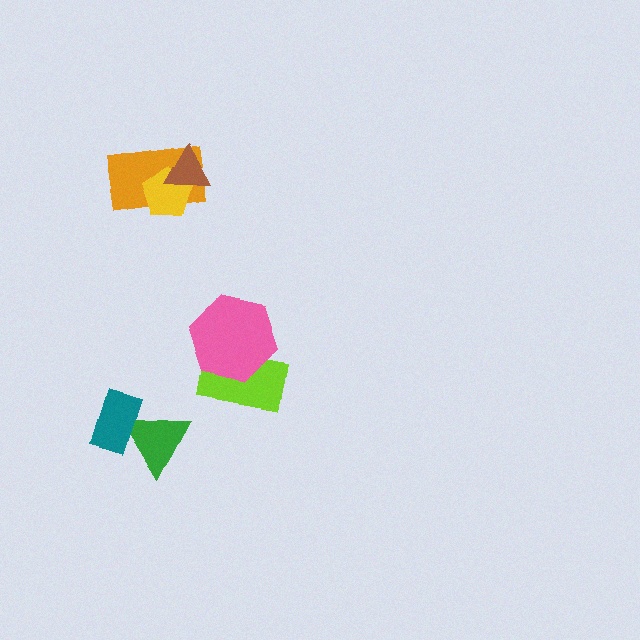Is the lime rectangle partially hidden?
Yes, it is partially covered by another shape.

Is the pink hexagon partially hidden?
No, no other shape covers it.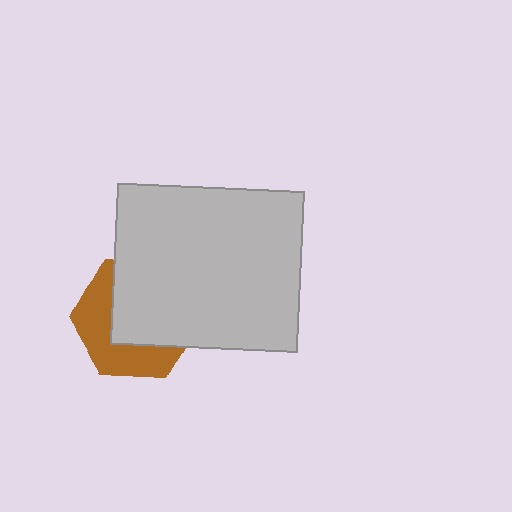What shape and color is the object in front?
The object in front is a light gray rectangle.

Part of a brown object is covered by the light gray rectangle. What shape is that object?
It is a hexagon.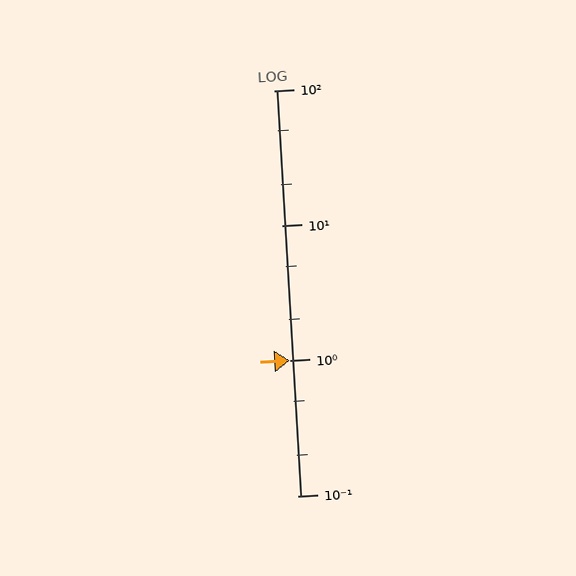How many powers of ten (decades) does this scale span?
The scale spans 3 decades, from 0.1 to 100.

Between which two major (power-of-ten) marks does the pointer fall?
The pointer is between 1 and 10.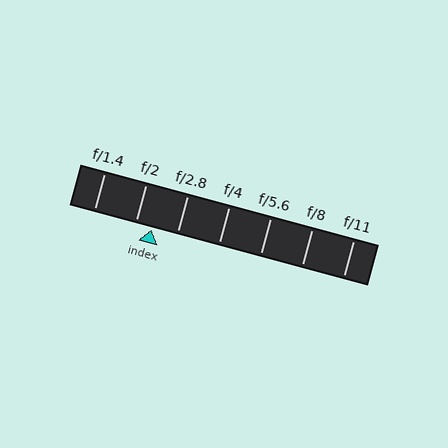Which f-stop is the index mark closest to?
The index mark is closest to f/2.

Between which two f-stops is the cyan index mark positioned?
The index mark is between f/2 and f/2.8.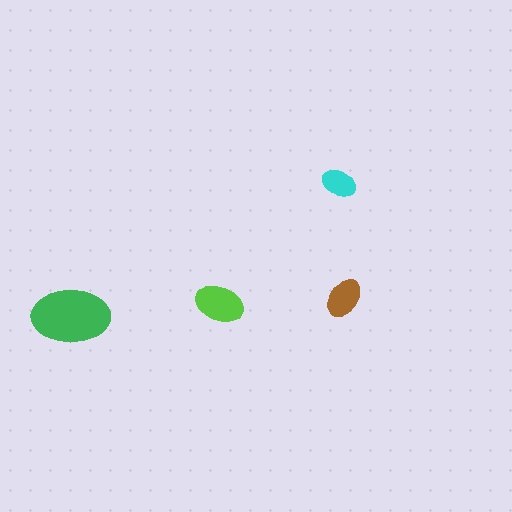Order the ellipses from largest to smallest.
the green one, the lime one, the brown one, the cyan one.